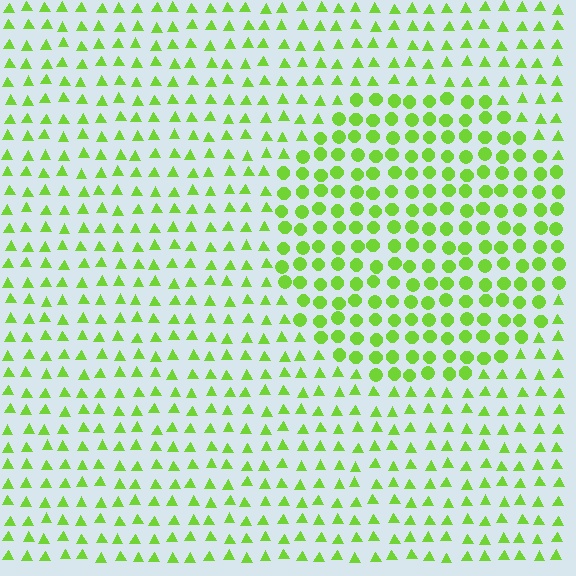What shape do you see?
I see a circle.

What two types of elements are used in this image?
The image uses circles inside the circle region and triangles outside it.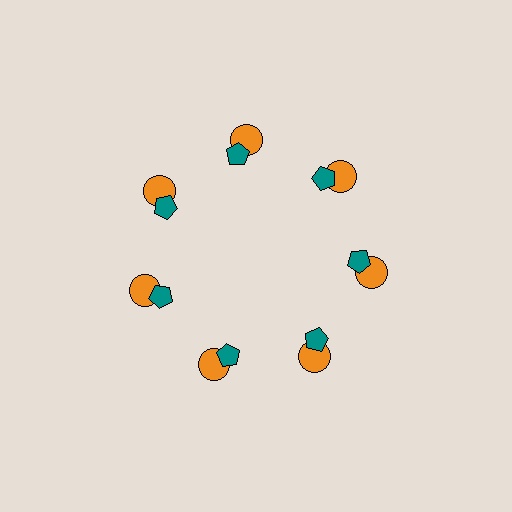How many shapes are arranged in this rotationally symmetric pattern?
There are 14 shapes, arranged in 7 groups of 2.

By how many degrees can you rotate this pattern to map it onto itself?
The pattern maps onto itself every 51 degrees of rotation.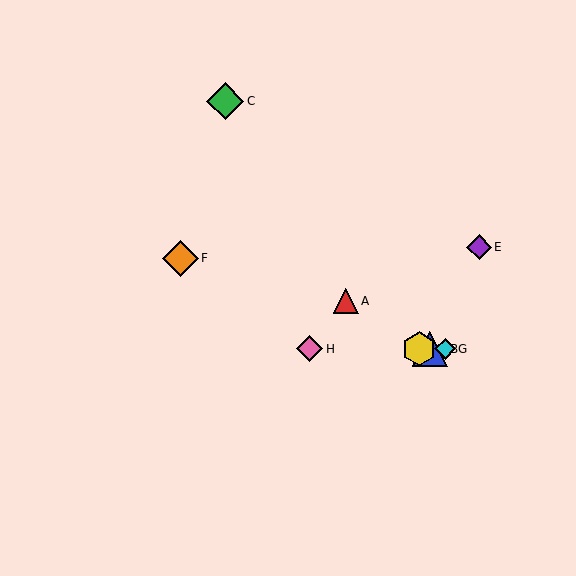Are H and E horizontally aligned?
No, H is at y≈349 and E is at y≈247.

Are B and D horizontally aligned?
Yes, both are at y≈349.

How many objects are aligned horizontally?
4 objects (B, D, G, H) are aligned horizontally.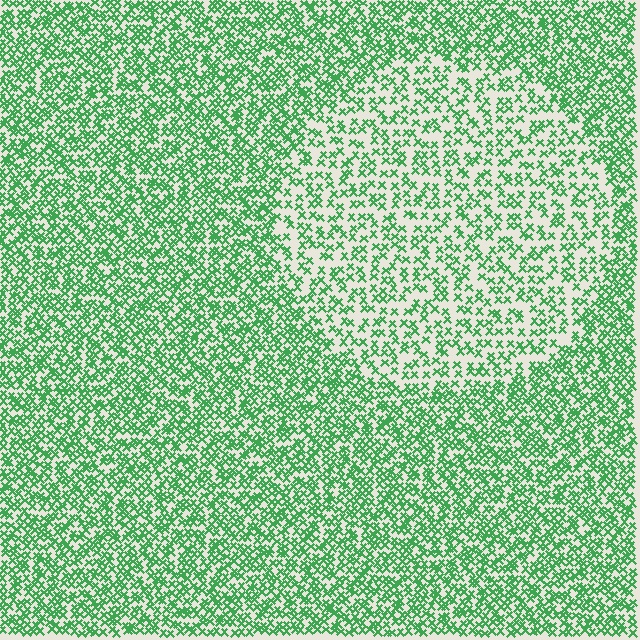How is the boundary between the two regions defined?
The boundary is defined by a change in element density (approximately 1.9x ratio). All elements are the same color, size, and shape.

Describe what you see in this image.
The image contains small green elements arranged at two different densities. A circle-shaped region is visible where the elements are less densely packed than the surrounding area.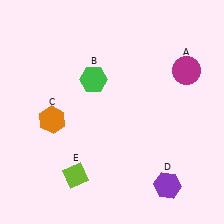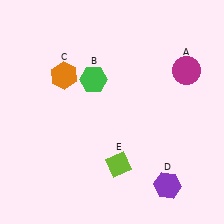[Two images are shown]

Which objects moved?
The objects that moved are: the orange hexagon (C), the lime diamond (E).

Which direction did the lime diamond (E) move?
The lime diamond (E) moved right.